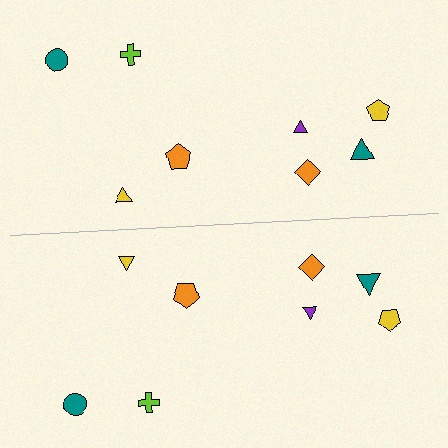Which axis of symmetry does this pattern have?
The pattern has a horizontal axis of symmetry running through the center of the image.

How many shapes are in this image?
There are 16 shapes in this image.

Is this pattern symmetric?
Yes, this pattern has bilateral (reflection) symmetry.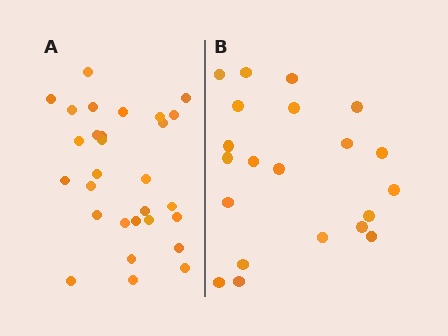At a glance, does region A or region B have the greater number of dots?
Region A (the left region) has more dots.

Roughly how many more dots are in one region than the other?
Region A has roughly 8 or so more dots than region B.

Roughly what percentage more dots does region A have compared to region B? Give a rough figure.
About 40% more.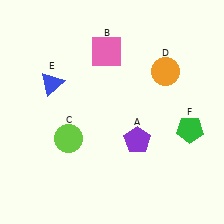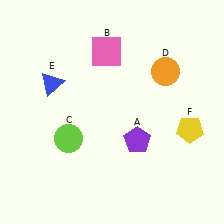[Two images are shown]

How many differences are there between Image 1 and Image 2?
There is 1 difference between the two images.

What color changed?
The pentagon (F) changed from green in Image 1 to yellow in Image 2.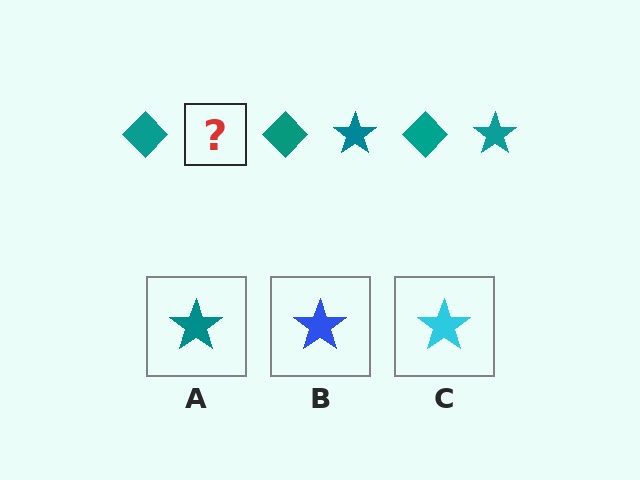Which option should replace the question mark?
Option A.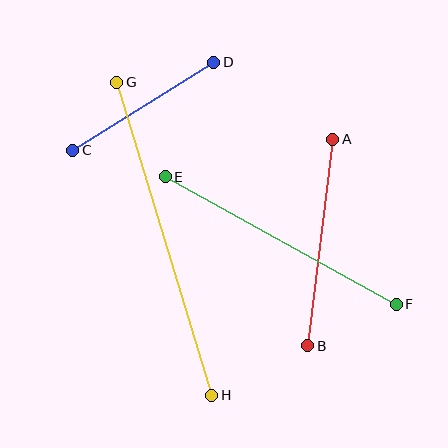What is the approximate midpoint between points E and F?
The midpoint is at approximately (281, 241) pixels.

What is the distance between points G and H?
The distance is approximately 327 pixels.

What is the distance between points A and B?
The distance is approximately 208 pixels.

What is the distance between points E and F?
The distance is approximately 264 pixels.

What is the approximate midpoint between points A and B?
The midpoint is at approximately (320, 243) pixels.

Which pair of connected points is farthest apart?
Points G and H are farthest apart.